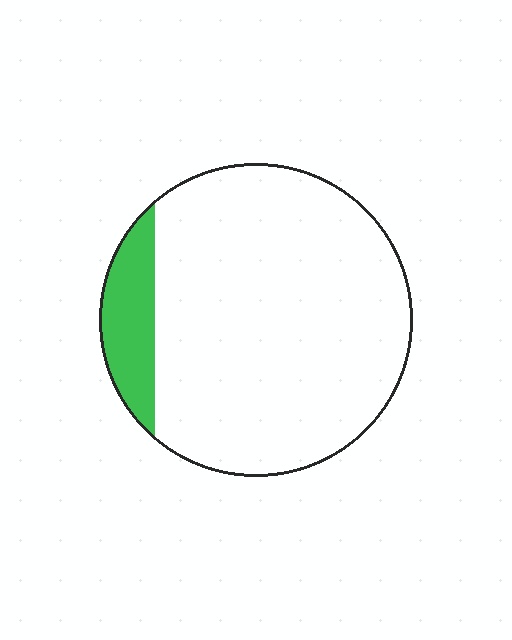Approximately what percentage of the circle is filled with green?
Approximately 10%.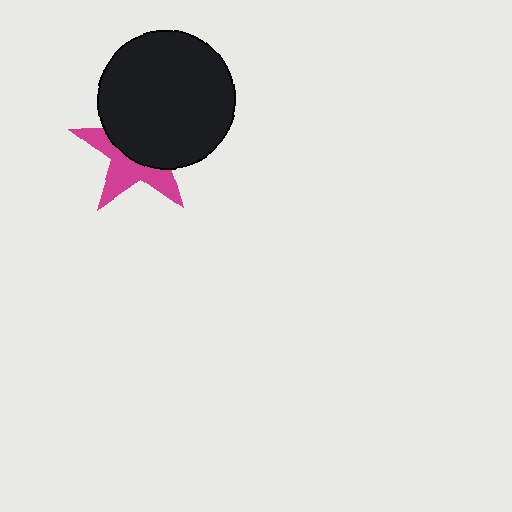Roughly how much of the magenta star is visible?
A small part of it is visible (roughly 44%).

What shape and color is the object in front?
The object in front is a black circle.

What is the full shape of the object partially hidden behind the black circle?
The partially hidden object is a magenta star.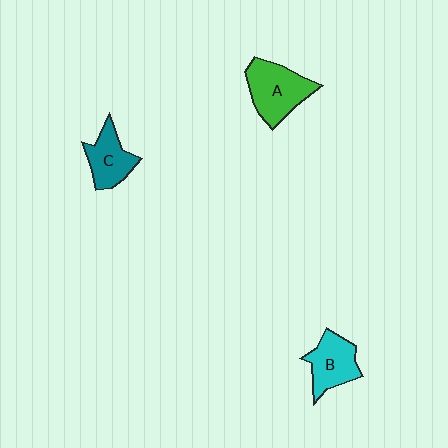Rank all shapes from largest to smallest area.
From largest to smallest: A (green), B (cyan), C (teal).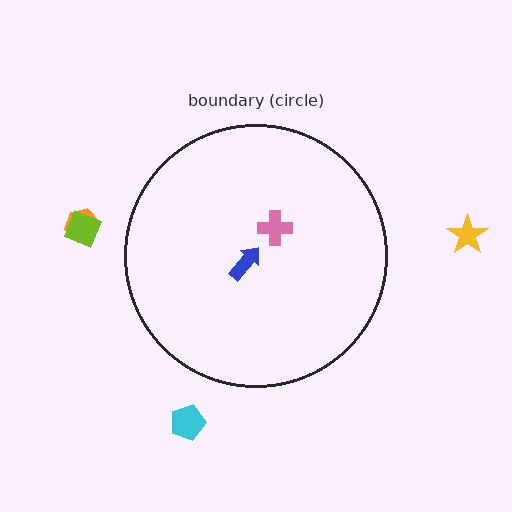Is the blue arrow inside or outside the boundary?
Inside.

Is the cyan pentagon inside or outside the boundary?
Outside.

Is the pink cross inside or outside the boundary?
Inside.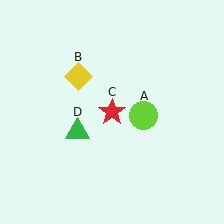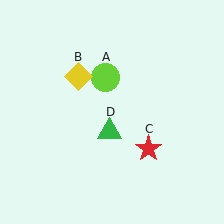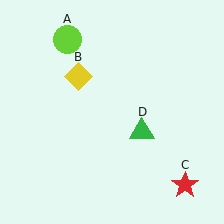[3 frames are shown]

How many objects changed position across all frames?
3 objects changed position: lime circle (object A), red star (object C), green triangle (object D).